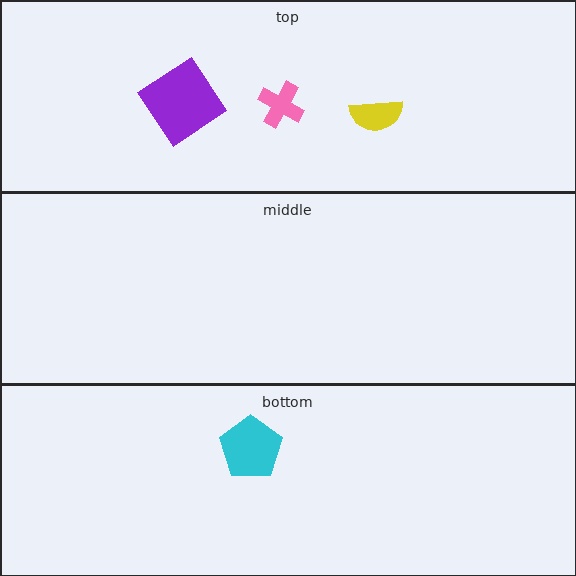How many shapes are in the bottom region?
1.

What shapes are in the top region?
The purple diamond, the yellow semicircle, the pink cross.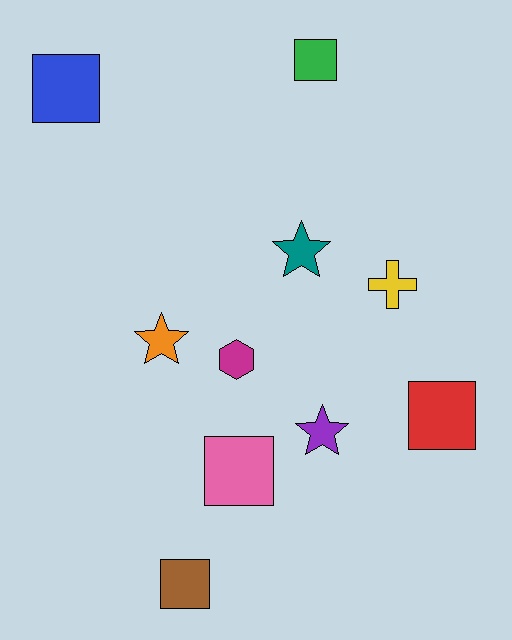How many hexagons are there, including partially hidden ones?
There is 1 hexagon.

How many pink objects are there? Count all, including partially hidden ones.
There is 1 pink object.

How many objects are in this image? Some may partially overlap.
There are 10 objects.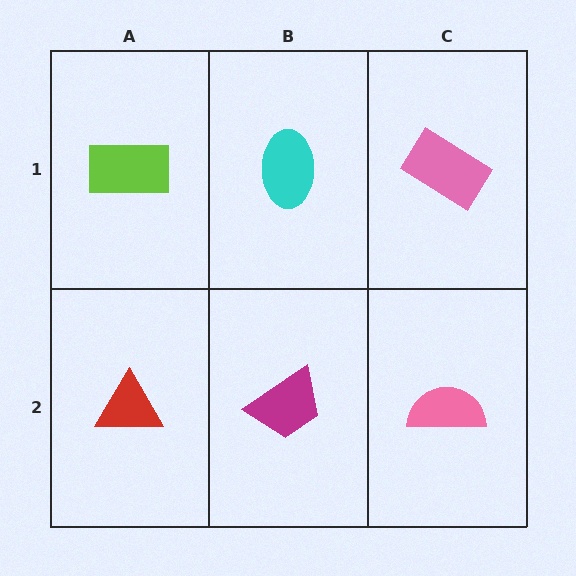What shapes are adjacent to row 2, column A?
A lime rectangle (row 1, column A), a magenta trapezoid (row 2, column B).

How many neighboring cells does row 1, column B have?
3.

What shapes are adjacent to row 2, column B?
A cyan ellipse (row 1, column B), a red triangle (row 2, column A), a pink semicircle (row 2, column C).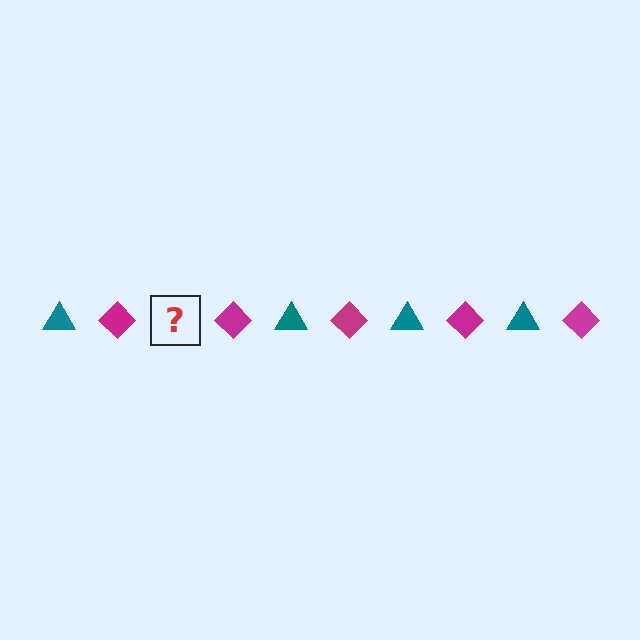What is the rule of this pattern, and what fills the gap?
The rule is that the pattern alternates between teal triangle and magenta diamond. The gap should be filled with a teal triangle.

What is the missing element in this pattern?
The missing element is a teal triangle.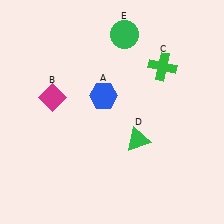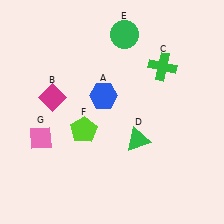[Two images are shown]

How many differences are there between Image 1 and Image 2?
There are 2 differences between the two images.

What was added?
A lime pentagon (F), a pink diamond (G) were added in Image 2.